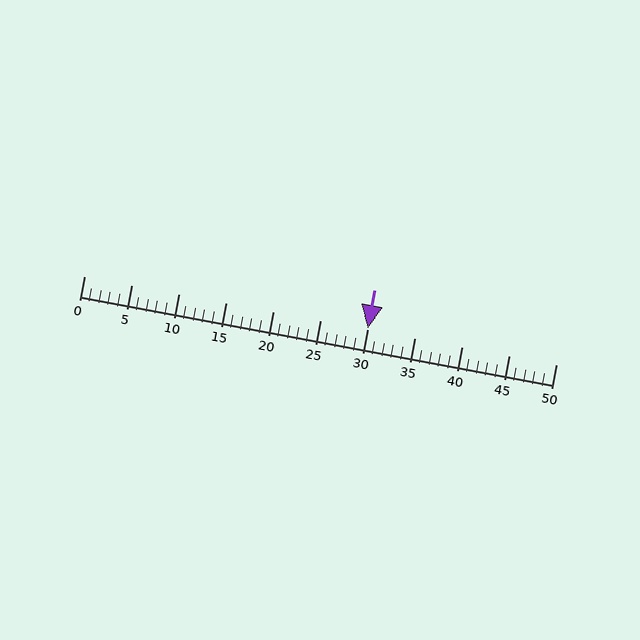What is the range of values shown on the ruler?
The ruler shows values from 0 to 50.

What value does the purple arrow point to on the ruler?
The purple arrow points to approximately 30.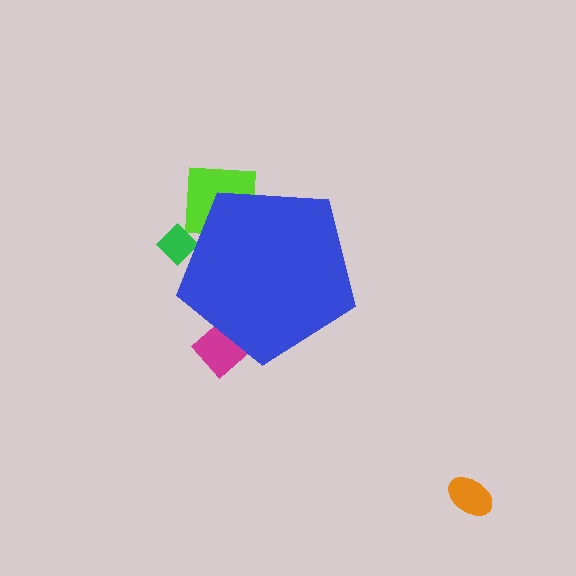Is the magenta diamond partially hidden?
Yes, the magenta diamond is partially hidden behind the blue pentagon.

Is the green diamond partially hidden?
Yes, the green diamond is partially hidden behind the blue pentagon.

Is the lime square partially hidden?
Yes, the lime square is partially hidden behind the blue pentagon.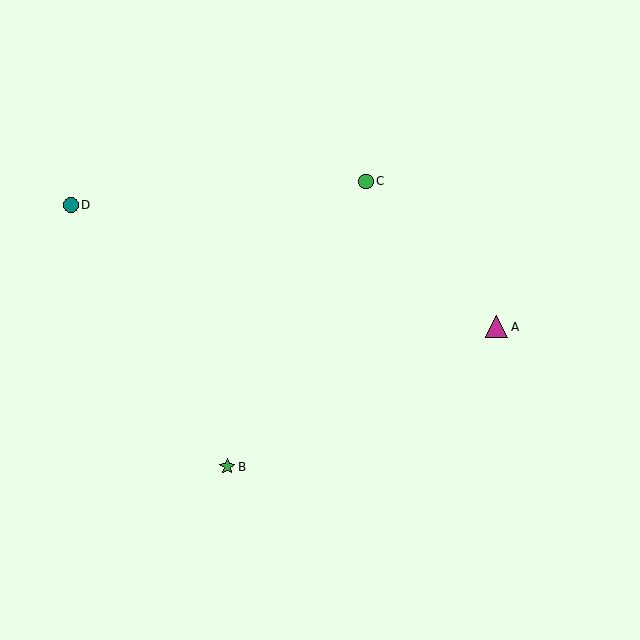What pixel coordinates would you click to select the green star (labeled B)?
Click at (227, 467) to select the green star B.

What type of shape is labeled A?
Shape A is a magenta triangle.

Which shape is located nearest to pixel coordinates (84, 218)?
The teal circle (labeled D) at (71, 205) is nearest to that location.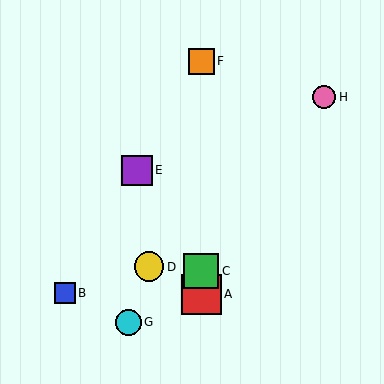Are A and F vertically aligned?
Yes, both are at x≈201.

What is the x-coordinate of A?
Object A is at x≈201.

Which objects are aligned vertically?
Objects A, C, F are aligned vertically.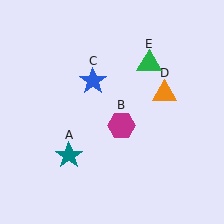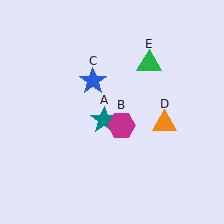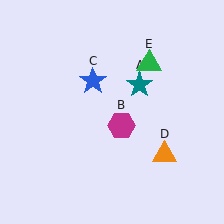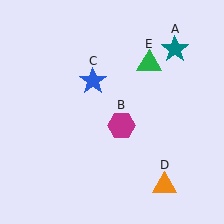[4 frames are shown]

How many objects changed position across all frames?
2 objects changed position: teal star (object A), orange triangle (object D).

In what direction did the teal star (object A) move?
The teal star (object A) moved up and to the right.